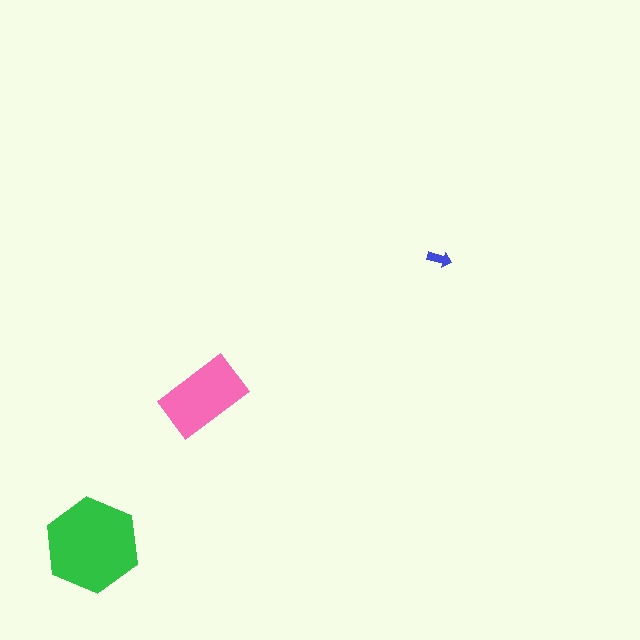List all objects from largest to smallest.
The green hexagon, the pink rectangle, the blue arrow.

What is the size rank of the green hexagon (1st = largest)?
1st.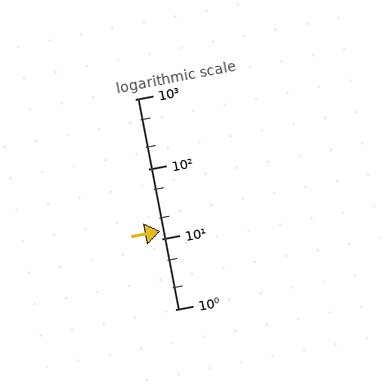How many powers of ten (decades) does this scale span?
The scale spans 3 decades, from 1 to 1000.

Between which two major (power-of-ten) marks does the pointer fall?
The pointer is between 10 and 100.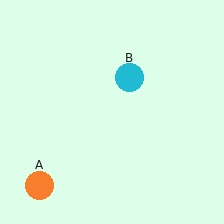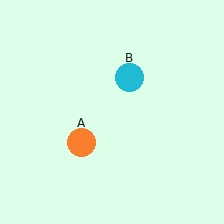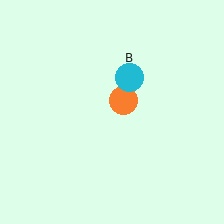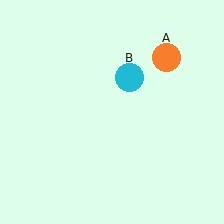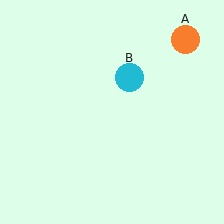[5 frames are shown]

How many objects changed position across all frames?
1 object changed position: orange circle (object A).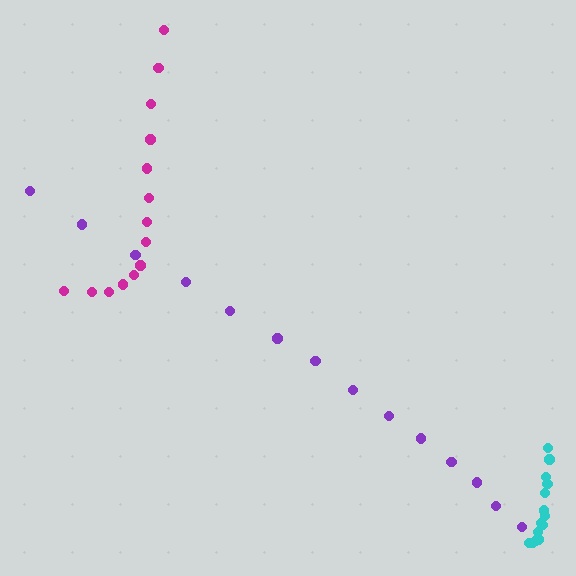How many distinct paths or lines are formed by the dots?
There are 3 distinct paths.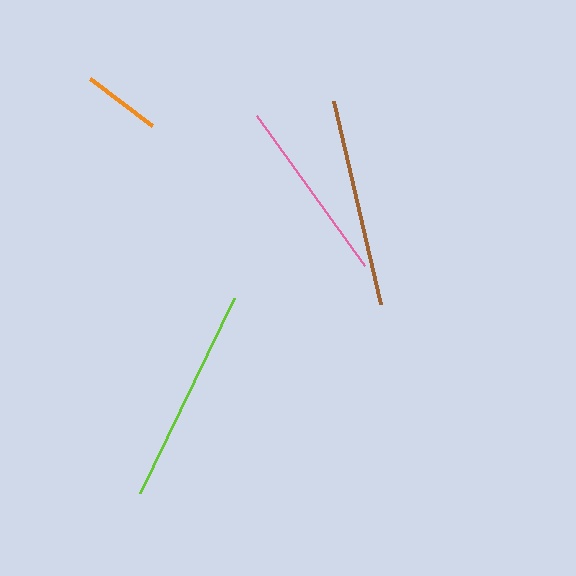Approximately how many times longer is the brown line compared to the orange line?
The brown line is approximately 2.7 times the length of the orange line.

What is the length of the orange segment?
The orange segment is approximately 78 pixels long.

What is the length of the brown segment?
The brown segment is approximately 209 pixels long.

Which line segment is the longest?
The lime line is the longest at approximately 217 pixels.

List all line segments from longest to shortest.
From longest to shortest: lime, brown, pink, orange.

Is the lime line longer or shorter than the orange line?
The lime line is longer than the orange line.